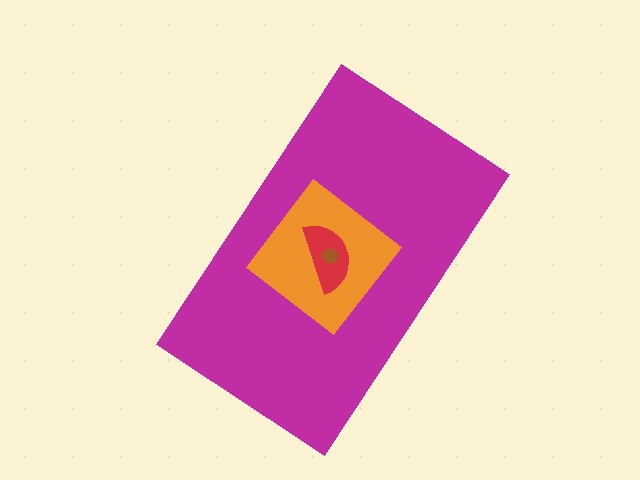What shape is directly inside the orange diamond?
The red semicircle.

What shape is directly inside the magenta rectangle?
The orange diamond.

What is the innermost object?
The brown pentagon.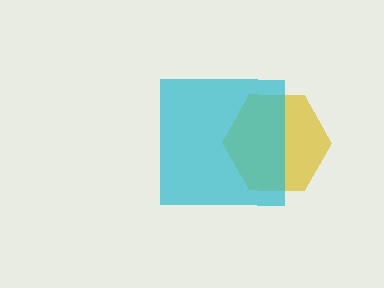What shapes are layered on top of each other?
The layered shapes are: a yellow hexagon, a cyan square.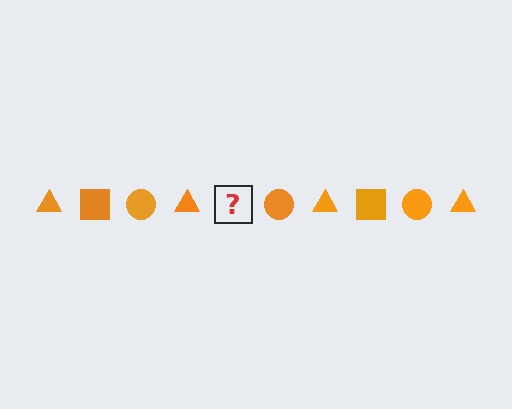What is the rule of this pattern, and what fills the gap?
The rule is that the pattern cycles through triangle, square, circle shapes in orange. The gap should be filled with an orange square.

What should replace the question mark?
The question mark should be replaced with an orange square.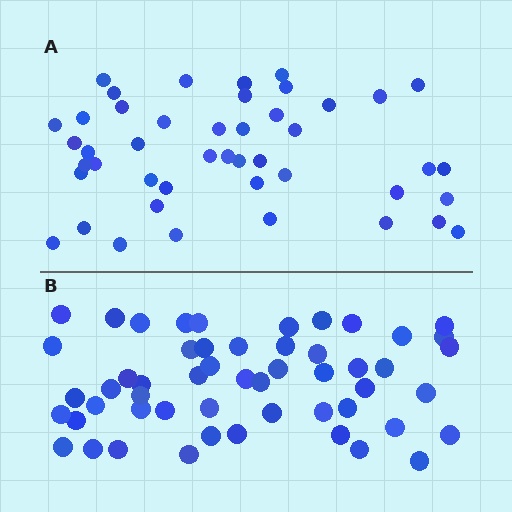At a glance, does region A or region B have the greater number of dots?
Region B (the bottom region) has more dots.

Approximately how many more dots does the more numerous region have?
Region B has roughly 8 or so more dots than region A.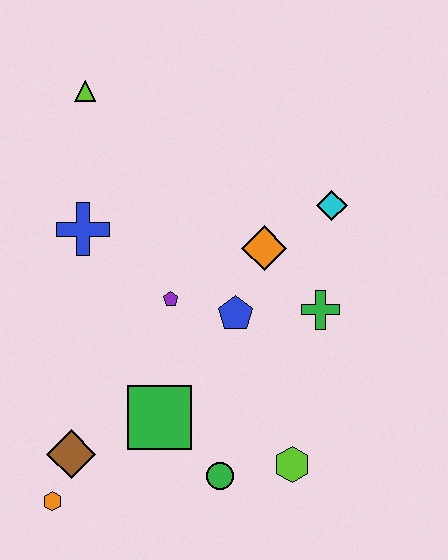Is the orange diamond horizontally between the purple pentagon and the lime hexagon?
Yes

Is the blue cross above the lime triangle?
No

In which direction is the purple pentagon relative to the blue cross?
The purple pentagon is to the right of the blue cross.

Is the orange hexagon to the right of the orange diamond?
No